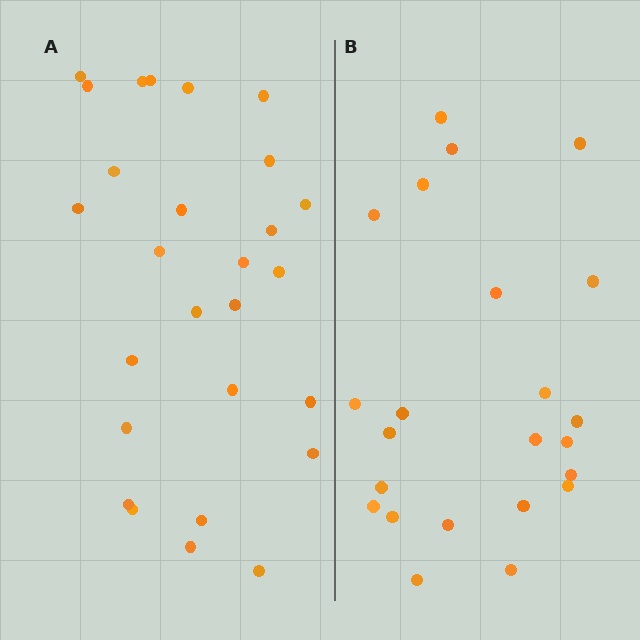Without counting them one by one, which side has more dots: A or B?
Region A (the left region) has more dots.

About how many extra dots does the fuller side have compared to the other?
Region A has about 4 more dots than region B.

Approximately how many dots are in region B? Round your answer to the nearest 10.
About 20 dots. (The exact count is 23, which rounds to 20.)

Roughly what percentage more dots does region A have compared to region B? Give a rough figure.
About 15% more.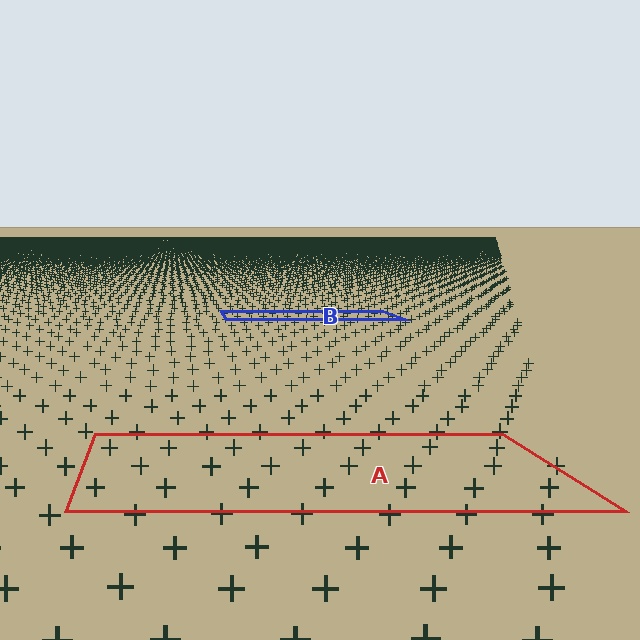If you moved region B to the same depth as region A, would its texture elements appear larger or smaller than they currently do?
They would appear larger. At a closer depth, the same texture elements are projected at a bigger on-screen size.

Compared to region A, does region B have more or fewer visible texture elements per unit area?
Region B has more texture elements per unit area — they are packed more densely because it is farther away.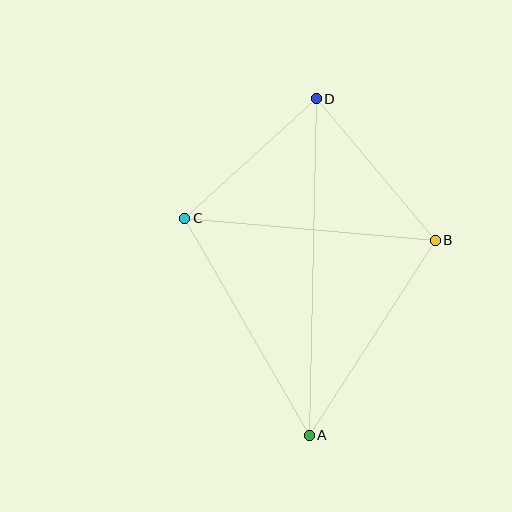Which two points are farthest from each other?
Points A and D are farthest from each other.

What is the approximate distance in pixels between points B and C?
The distance between B and C is approximately 251 pixels.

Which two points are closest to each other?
Points C and D are closest to each other.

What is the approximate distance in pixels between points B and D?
The distance between B and D is approximately 185 pixels.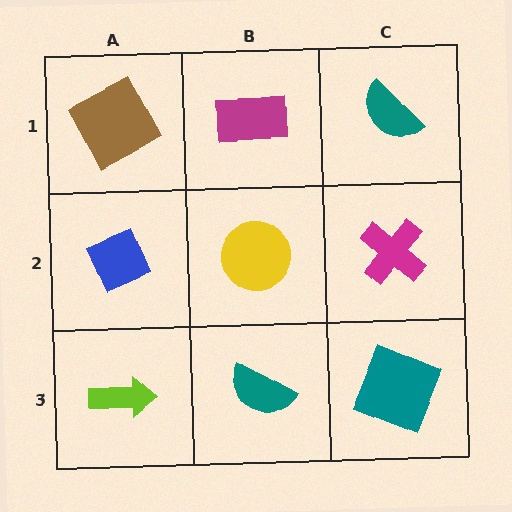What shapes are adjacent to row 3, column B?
A yellow circle (row 2, column B), a lime arrow (row 3, column A), a teal square (row 3, column C).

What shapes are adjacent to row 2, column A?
A brown square (row 1, column A), a lime arrow (row 3, column A), a yellow circle (row 2, column B).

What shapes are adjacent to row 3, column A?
A blue diamond (row 2, column A), a teal semicircle (row 3, column B).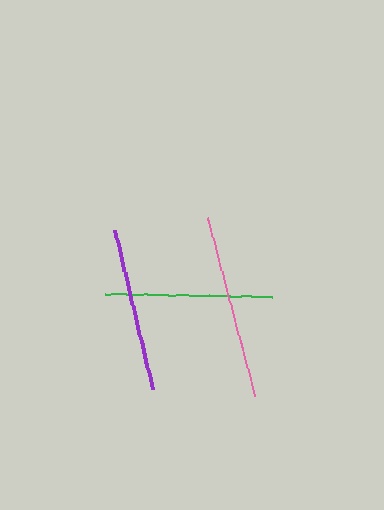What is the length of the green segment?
The green segment is approximately 167 pixels long.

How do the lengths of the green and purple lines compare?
The green and purple lines are approximately the same length.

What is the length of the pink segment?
The pink segment is approximately 185 pixels long.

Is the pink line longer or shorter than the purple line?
The pink line is longer than the purple line.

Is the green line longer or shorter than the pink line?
The pink line is longer than the green line.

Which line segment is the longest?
The pink line is the longest at approximately 185 pixels.